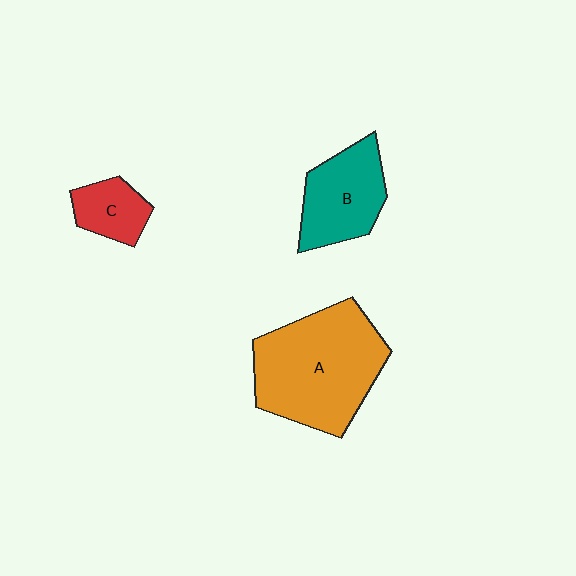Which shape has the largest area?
Shape A (orange).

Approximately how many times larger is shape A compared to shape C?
Approximately 3.3 times.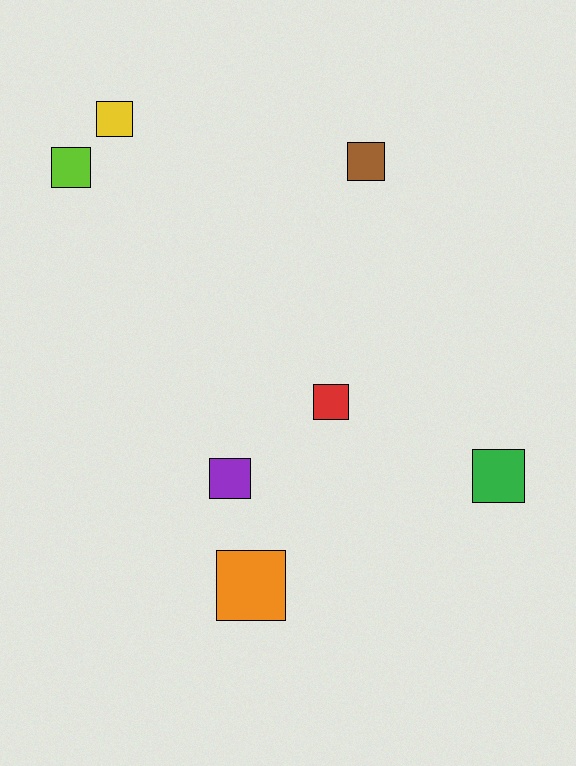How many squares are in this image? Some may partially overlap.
There are 7 squares.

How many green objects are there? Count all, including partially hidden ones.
There is 1 green object.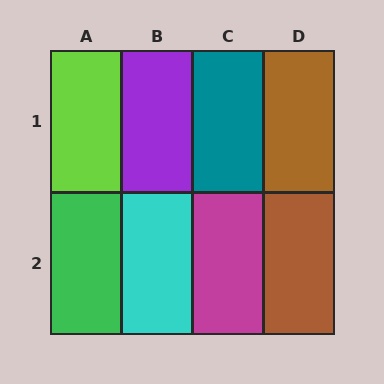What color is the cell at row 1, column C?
Teal.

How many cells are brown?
2 cells are brown.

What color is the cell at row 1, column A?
Lime.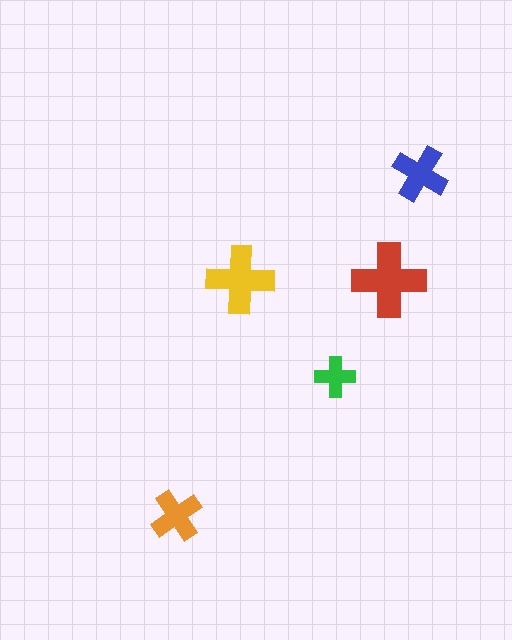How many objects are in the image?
There are 5 objects in the image.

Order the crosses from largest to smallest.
the red one, the yellow one, the blue one, the orange one, the green one.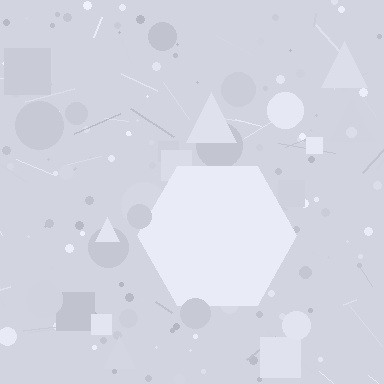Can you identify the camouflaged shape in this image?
The camouflaged shape is a hexagon.